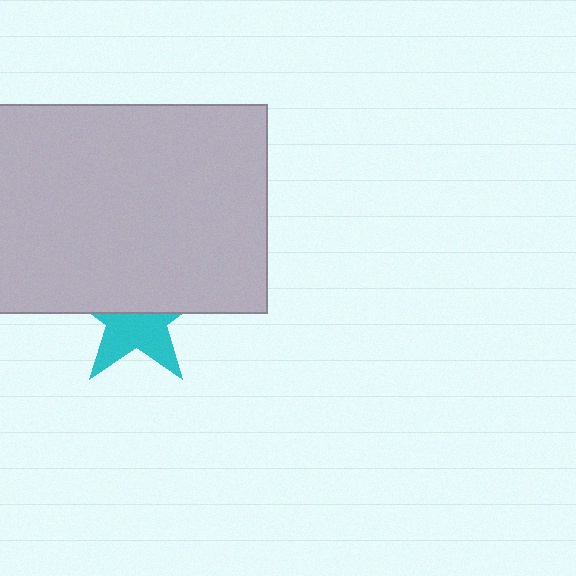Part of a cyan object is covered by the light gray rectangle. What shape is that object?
It is a star.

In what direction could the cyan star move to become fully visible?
The cyan star could move down. That would shift it out from behind the light gray rectangle entirely.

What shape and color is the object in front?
The object in front is a light gray rectangle.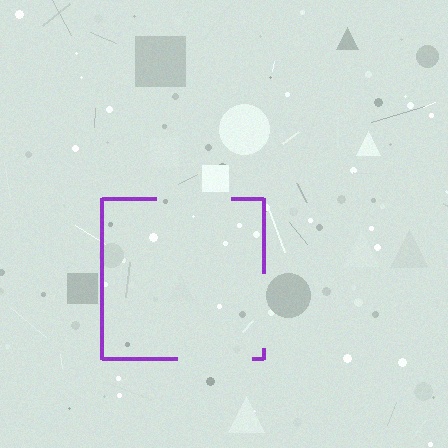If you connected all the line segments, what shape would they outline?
They would outline a square.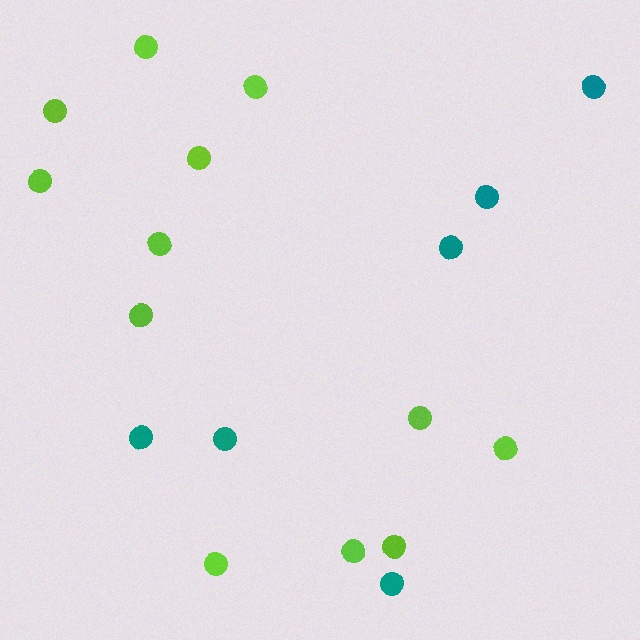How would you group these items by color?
There are 2 groups: one group of lime circles (12) and one group of teal circles (6).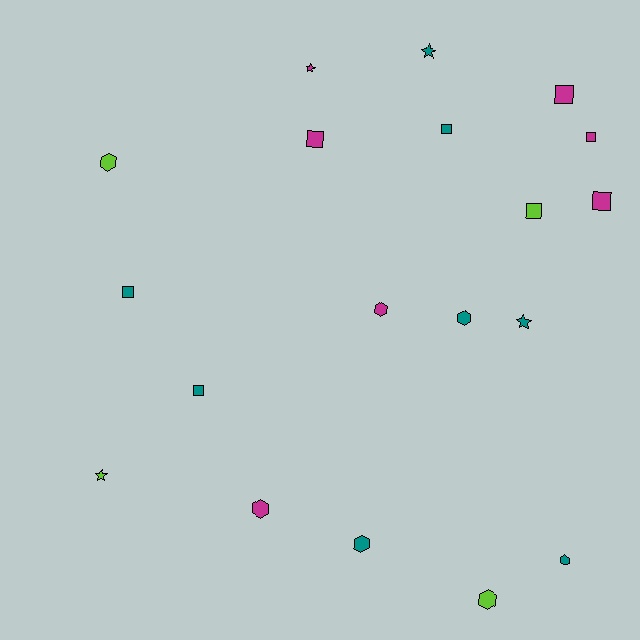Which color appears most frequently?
Teal, with 8 objects.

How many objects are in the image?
There are 19 objects.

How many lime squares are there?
There is 1 lime square.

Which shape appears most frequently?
Square, with 8 objects.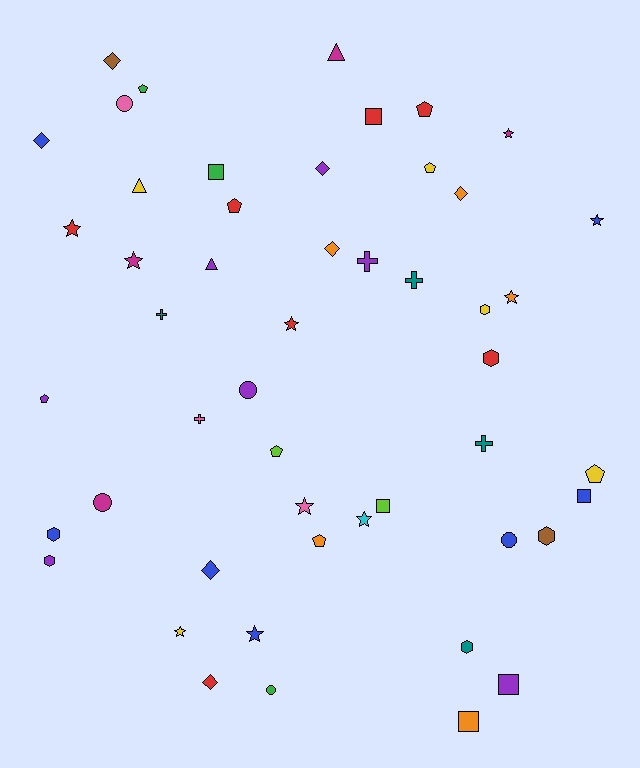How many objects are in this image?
There are 50 objects.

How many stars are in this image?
There are 10 stars.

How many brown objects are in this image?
There are 2 brown objects.